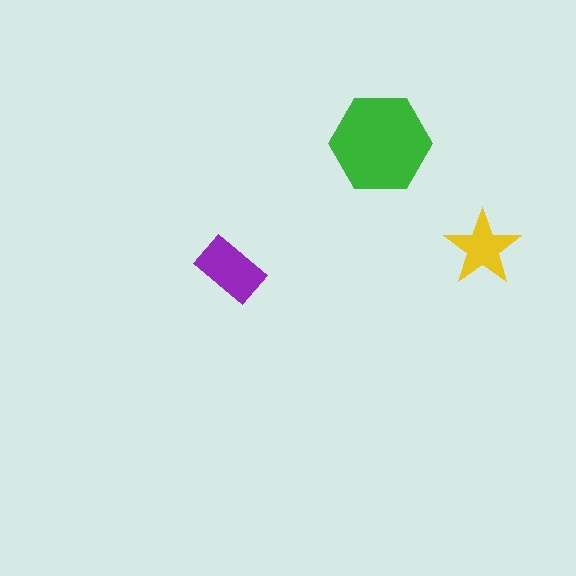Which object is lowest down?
The purple rectangle is bottommost.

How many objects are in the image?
There are 3 objects in the image.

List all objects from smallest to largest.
The yellow star, the purple rectangle, the green hexagon.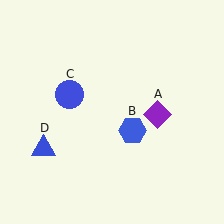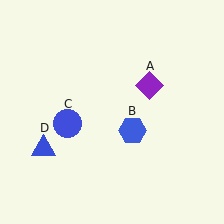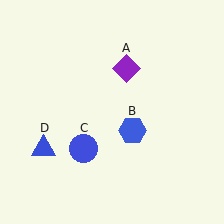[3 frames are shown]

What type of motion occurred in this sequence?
The purple diamond (object A), blue circle (object C) rotated counterclockwise around the center of the scene.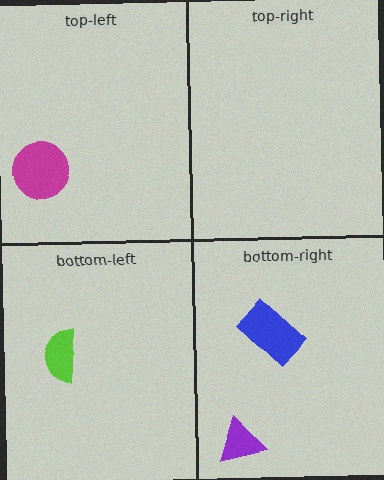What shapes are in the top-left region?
The magenta circle.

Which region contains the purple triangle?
The bottom-right region.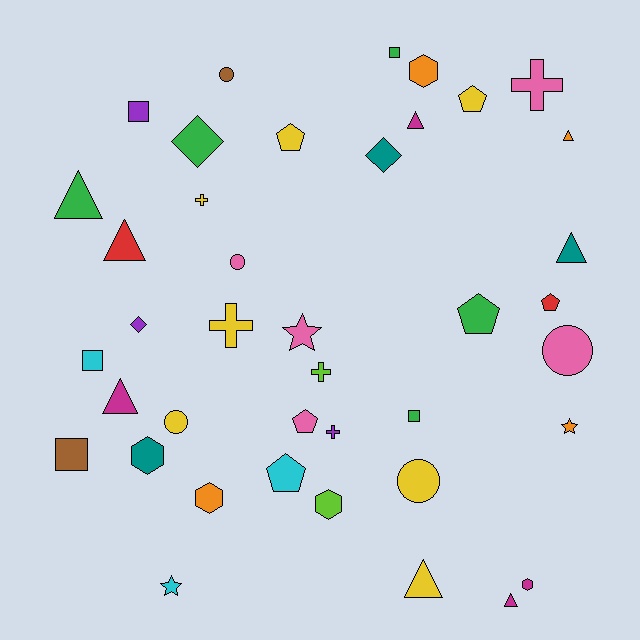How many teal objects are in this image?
There are 3 teal objects.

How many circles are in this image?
There are 5 circles.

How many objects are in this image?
There are 40 objects.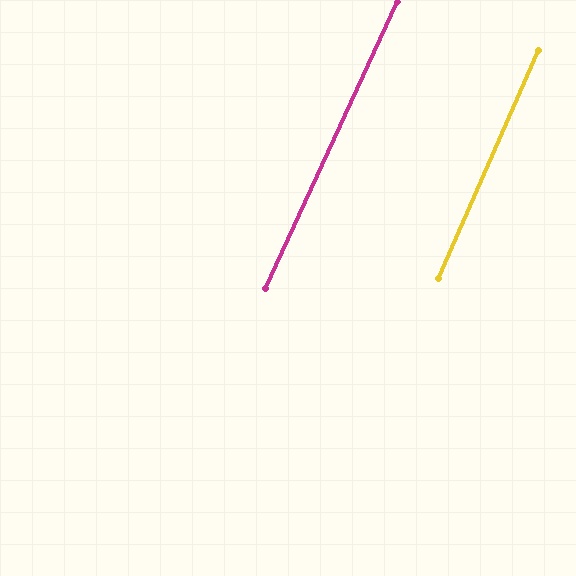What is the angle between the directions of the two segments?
Approximately 1 degree.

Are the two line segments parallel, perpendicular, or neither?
Parallel — their directions differ by only 1.0°.